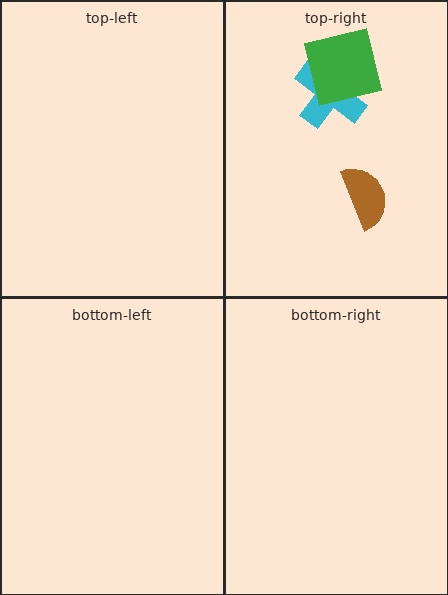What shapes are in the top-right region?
The brown semicircle, the cyan cross, the green square.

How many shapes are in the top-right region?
3.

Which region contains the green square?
The top-right region.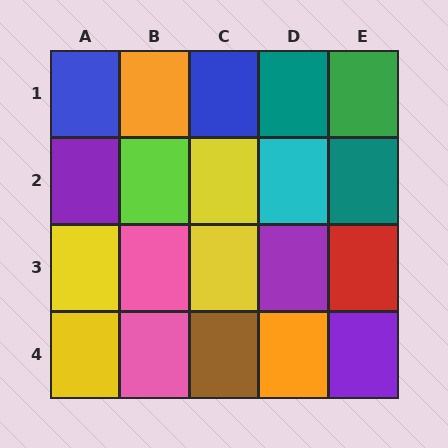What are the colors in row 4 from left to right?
Yellow, pink, brown, orange, purple.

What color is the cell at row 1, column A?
Blue.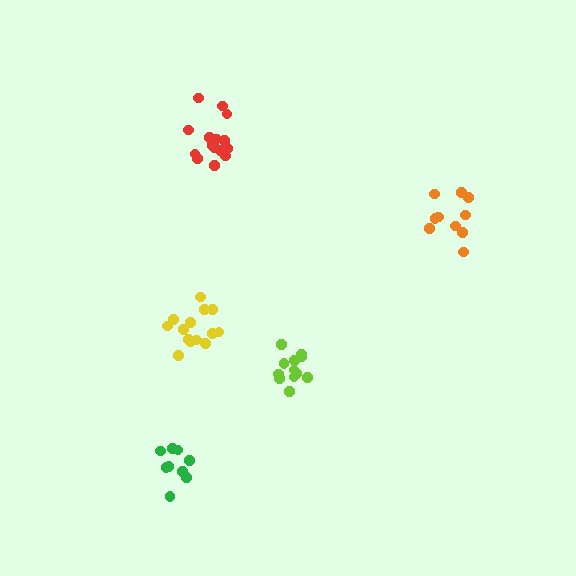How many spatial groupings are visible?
There are 5 spatial groupings.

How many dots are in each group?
Group 1: 14 dots, Group 2: 12 dots, Group 3: 15 dots, Group 4: 10 dots, Group 5: 9 dots (60 total).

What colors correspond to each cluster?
The clusters are colored: yellow, lime, red, orange, green.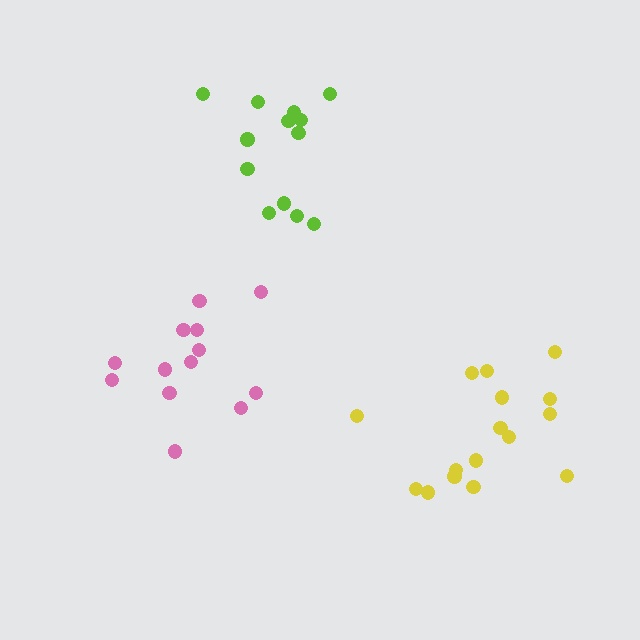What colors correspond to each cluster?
The clusters are colored: pink, yellow, lime.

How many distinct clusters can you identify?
There are 3 distinct clusters.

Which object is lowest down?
The yellow cluster is bottommost.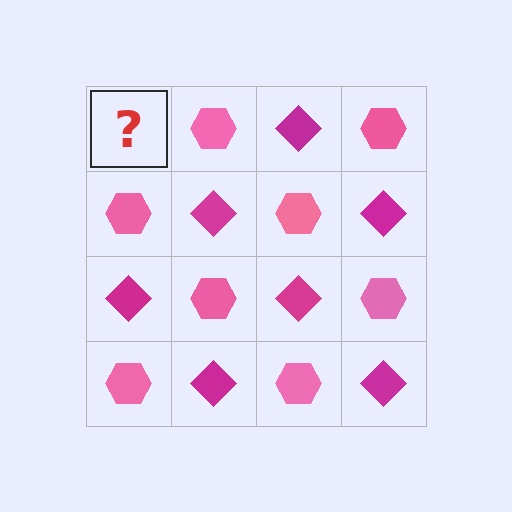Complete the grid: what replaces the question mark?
The question mark should be replaced with a magenta diamond.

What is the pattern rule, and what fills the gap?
The rule is that it alternates magenta diamond and pink hexagon in a checkerboard pattern. The gap should be filled with a magenta diamond.